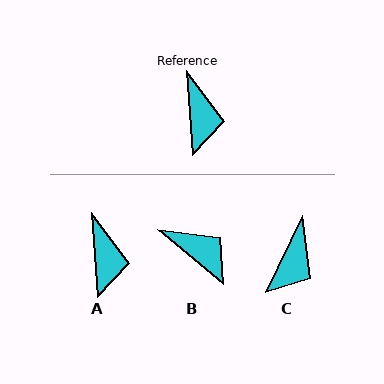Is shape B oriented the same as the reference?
No, it is off by about 46 degrees.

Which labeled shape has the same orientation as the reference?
A.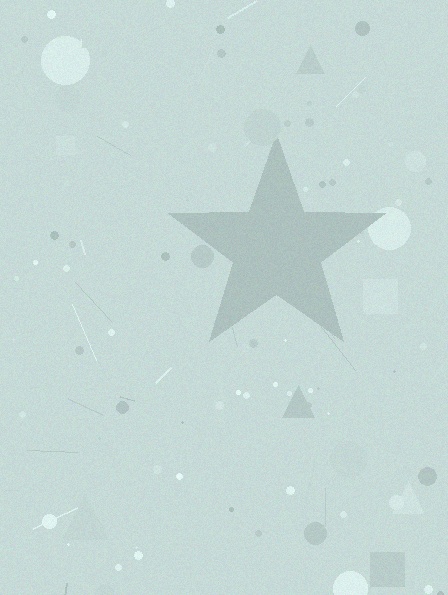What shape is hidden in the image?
A star is hidden in the image.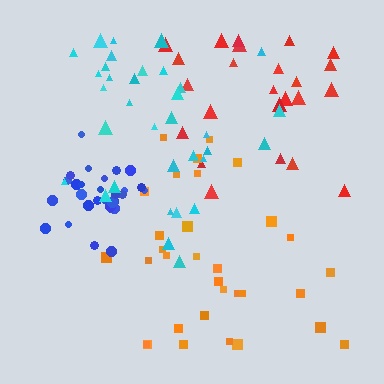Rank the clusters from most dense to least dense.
blue, orange, cyan, red.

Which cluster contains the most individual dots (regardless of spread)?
Cyan (34).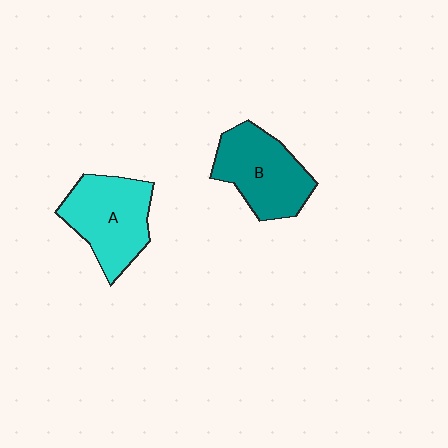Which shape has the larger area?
Shape A (cyan).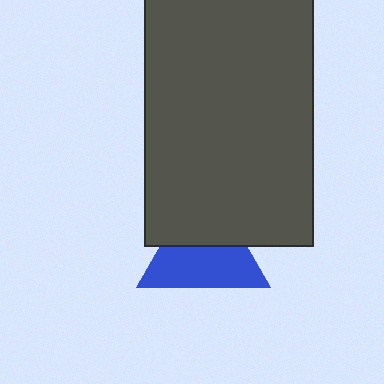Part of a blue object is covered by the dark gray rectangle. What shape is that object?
It is a triangle.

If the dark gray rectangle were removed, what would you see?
You would see the complete blue triangle.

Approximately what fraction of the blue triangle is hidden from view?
Roughly 43% of the blue triangle is hidden behind the dark gray rectangle.